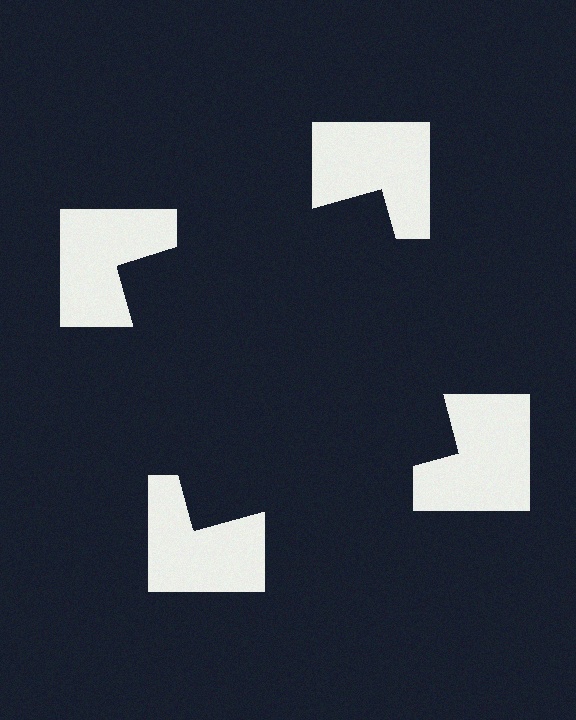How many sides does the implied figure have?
4 sides.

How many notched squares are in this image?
There are 4 — one at each vertex of the illusory square.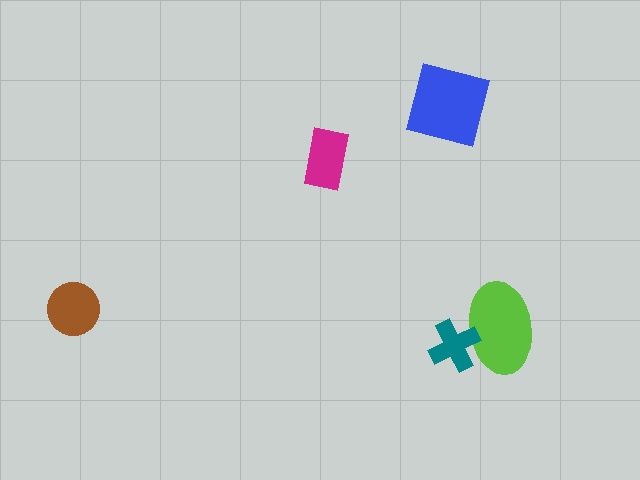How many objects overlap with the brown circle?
0 objects overlap with the brown circle.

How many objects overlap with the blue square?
0 objects overlap with the blue square.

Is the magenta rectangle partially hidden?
No, no other shape covers it.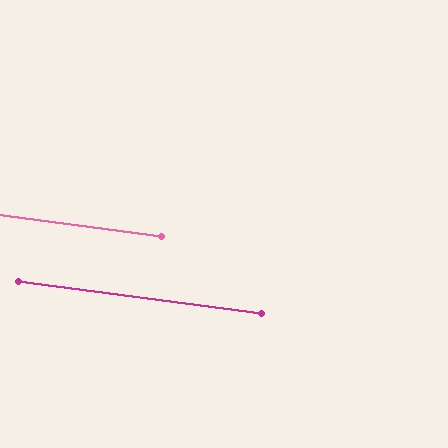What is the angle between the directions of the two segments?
Approximately 0 degrees.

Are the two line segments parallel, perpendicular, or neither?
Parallel — their directions differ by only 0.3°.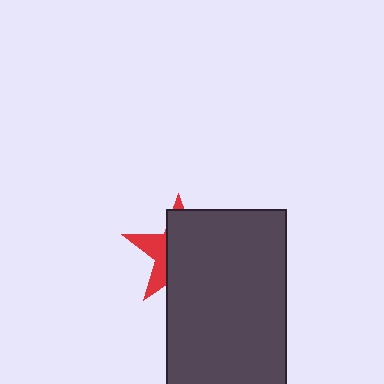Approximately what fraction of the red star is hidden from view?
Roughly 69% of the red star is hidden behind the dark gray rectangle.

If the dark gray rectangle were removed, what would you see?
You would see the complete red star.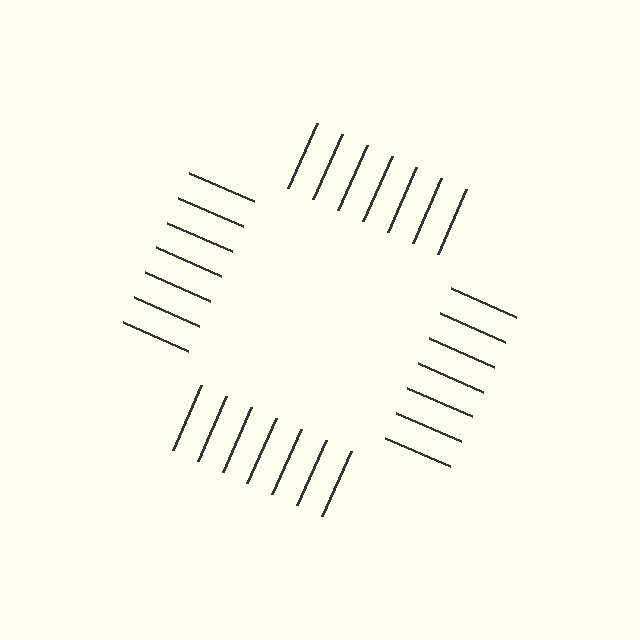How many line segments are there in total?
28 — 7 along each of the 4 edges.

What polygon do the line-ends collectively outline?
An illusory square — the line segments terminate on its edges but no continuous stroke is drawn.